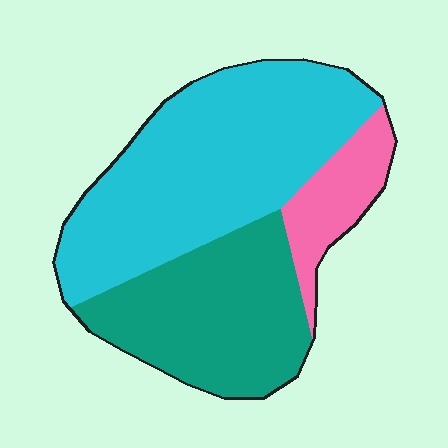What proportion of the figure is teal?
Teal takes up about one third (1/3) of the figure.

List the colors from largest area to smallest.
From largest to smallest: cyan, teal, pink.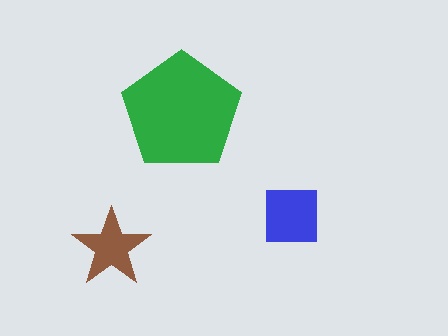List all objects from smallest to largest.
The brown star, the blue square, the green pentagon.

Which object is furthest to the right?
The blue square is rightmost.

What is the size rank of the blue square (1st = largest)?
2nd.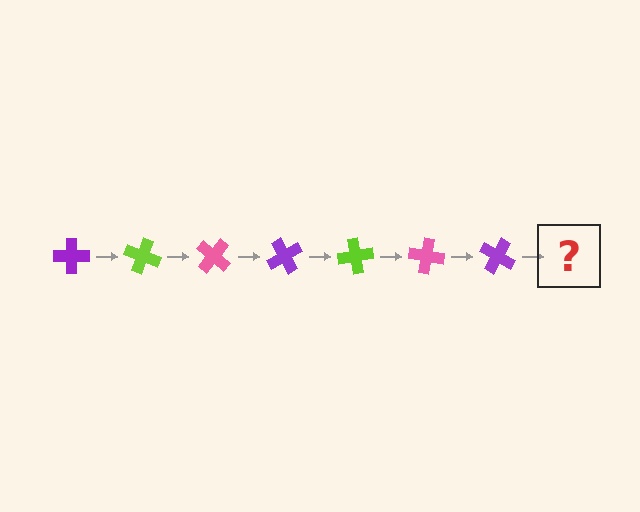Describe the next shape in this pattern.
It should be a lime cross, rotated 140 degrees from the start.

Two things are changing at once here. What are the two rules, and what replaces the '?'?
The two rules are that it rotates 20 degrees each step and the color cycles through purple, lime, and pink. The '?' should be a lime cross, rotated 140 degrees from the start.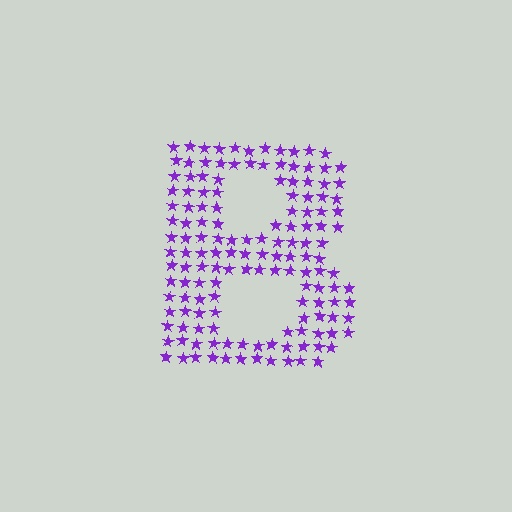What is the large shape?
The large shape is the letter B.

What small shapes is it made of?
It is made of small stars.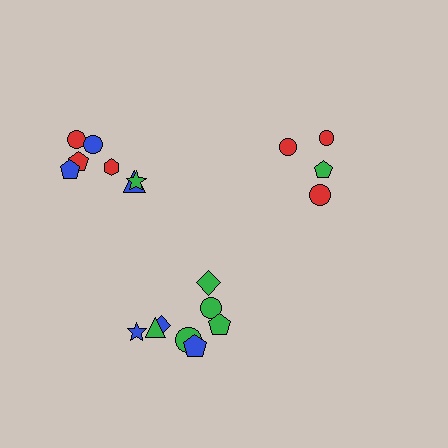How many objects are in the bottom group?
There are 8 objects.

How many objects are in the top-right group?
There are 4 objects.